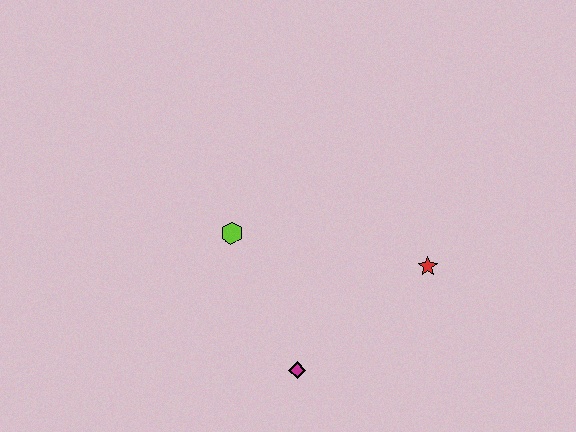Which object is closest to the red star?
The magenta diamond is closest to the red star.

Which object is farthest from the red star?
The lime hexagon is farthest from the red star.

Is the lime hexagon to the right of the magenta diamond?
No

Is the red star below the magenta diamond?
No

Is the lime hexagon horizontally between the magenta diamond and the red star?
No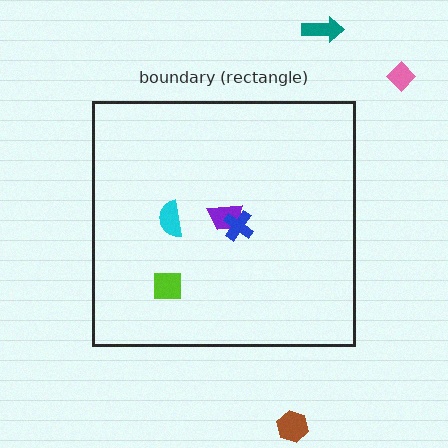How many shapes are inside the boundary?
4 inside, 3 outside.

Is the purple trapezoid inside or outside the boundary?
Inside.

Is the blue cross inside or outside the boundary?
Inside.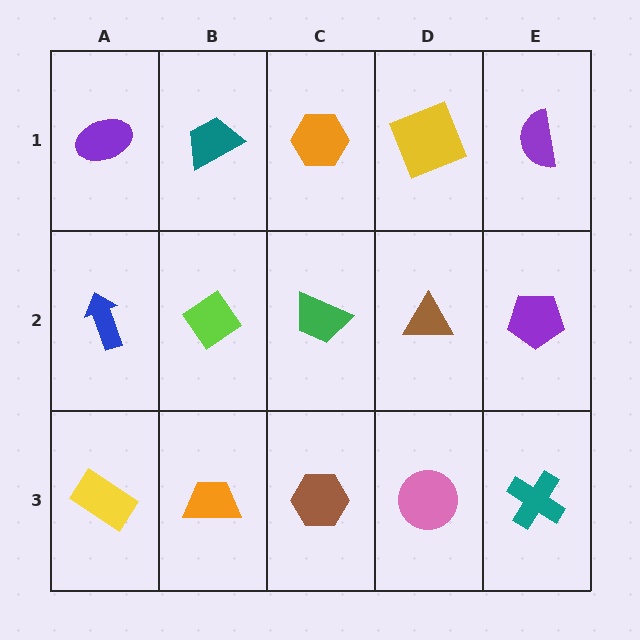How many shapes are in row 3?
5 shapes.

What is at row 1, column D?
A yellow square.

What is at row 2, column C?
A green trapezoid.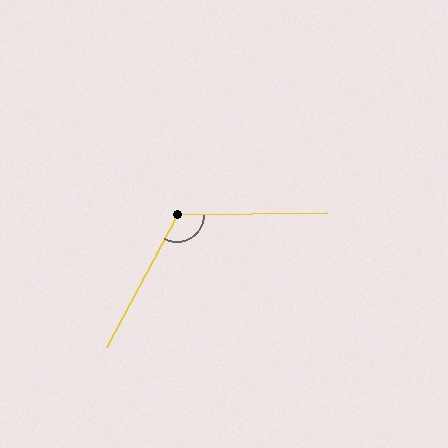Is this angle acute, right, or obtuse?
It is obtuse.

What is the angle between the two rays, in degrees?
Approximately 119 degrees.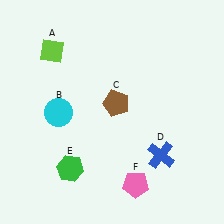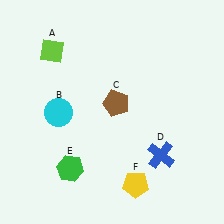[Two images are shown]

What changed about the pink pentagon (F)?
In Image 1, F is pink. In Image 2, it changed to yellow.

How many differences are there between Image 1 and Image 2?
There is 1 difference between the two images.